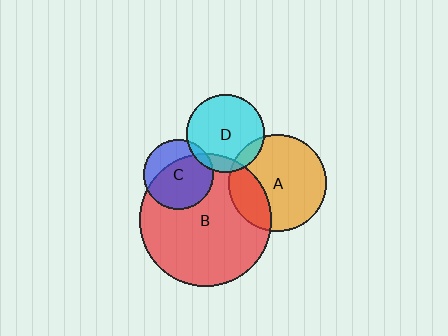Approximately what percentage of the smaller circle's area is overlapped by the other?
Approximately 10%.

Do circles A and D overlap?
Yes.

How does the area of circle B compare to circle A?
Approximately 1.8 times.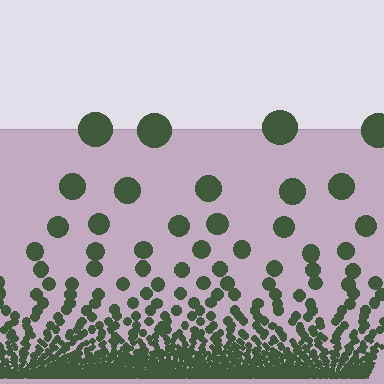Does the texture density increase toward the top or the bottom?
Density increases toward the bottom.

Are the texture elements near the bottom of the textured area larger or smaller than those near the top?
Smaller. The gradient is inverted — elements near the bottom are smaller and denser.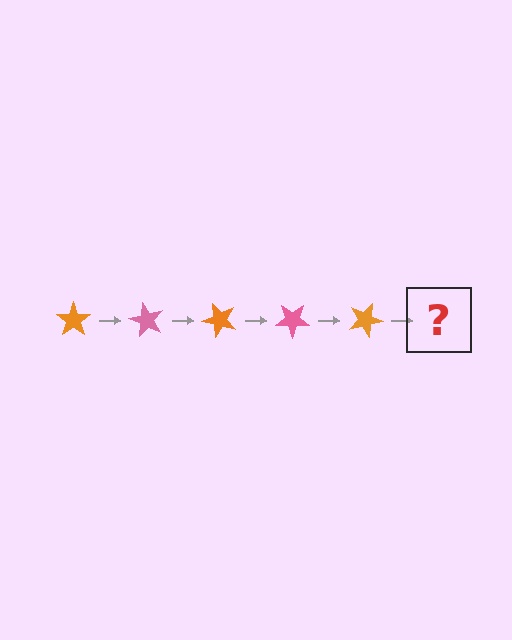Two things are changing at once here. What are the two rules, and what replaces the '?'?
The two rules are that it rotates 60 degrees each step and the color cycles through orange and pink. The '?' should be a pink star, rotated 300 degrees from the start.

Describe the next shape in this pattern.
It should be a pink star, rotated 300 degrees from the start.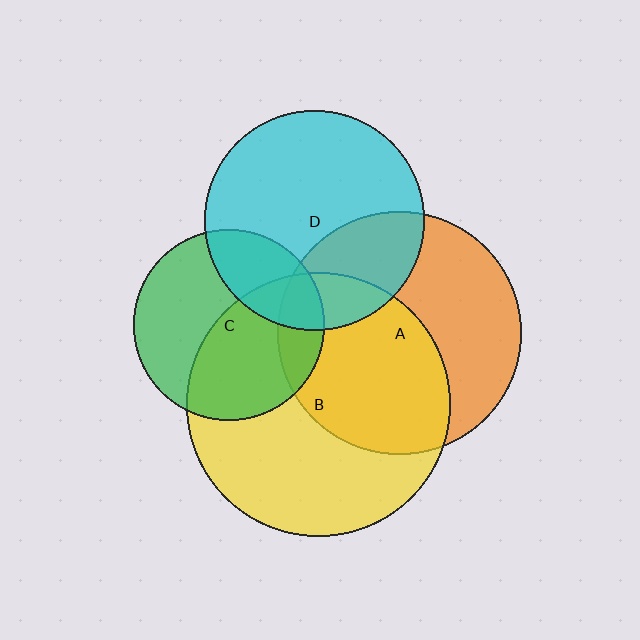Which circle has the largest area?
Circle B (yellow).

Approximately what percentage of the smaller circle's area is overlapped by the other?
Approximately 15%.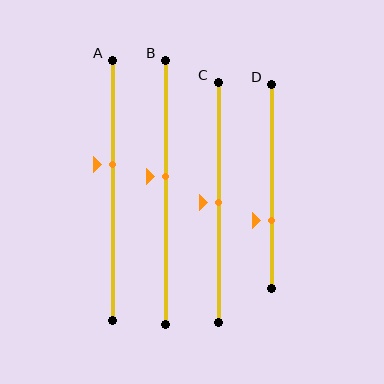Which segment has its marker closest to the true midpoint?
Segment C has its marker closest to the true midpoint.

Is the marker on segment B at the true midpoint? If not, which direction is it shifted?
No, the marker on segment B is shifted upward by about 6% of the segment length.